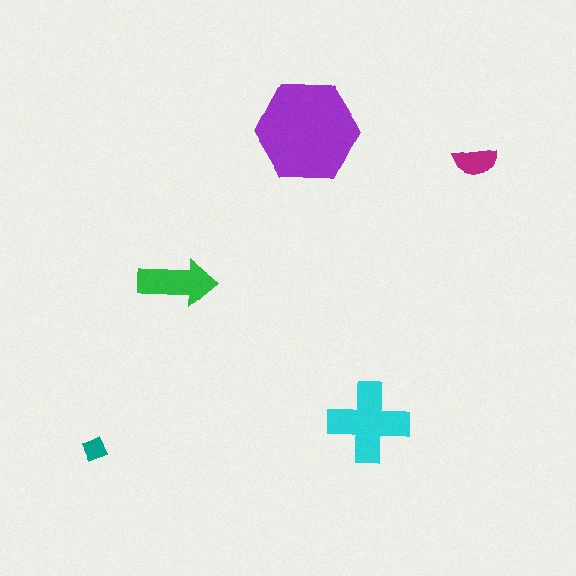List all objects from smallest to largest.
The teal diamond, the magenta semicircle, the green arrow, the cyan cross, the purple hexagon.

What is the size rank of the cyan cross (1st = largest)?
2nd.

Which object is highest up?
The purple hexagon is topmost.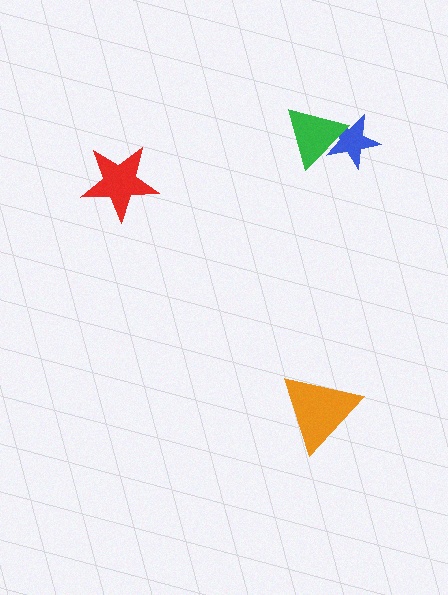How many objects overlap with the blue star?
1 object overlaps with the blue star.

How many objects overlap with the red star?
0 objects overlap with the red star.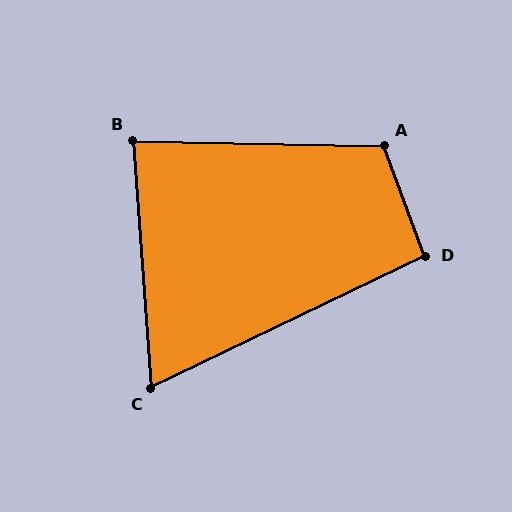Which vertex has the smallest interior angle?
C, at approximately 68 degrees.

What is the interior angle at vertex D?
Approximately 95 degrees (obtuse).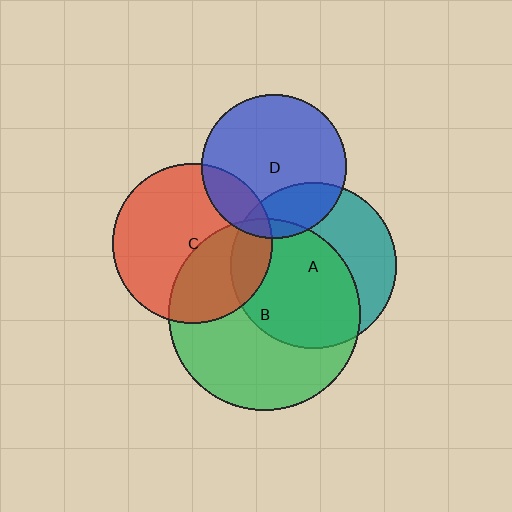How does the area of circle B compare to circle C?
Approximately 1.4 times.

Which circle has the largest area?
Circle B (green).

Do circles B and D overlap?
Yes.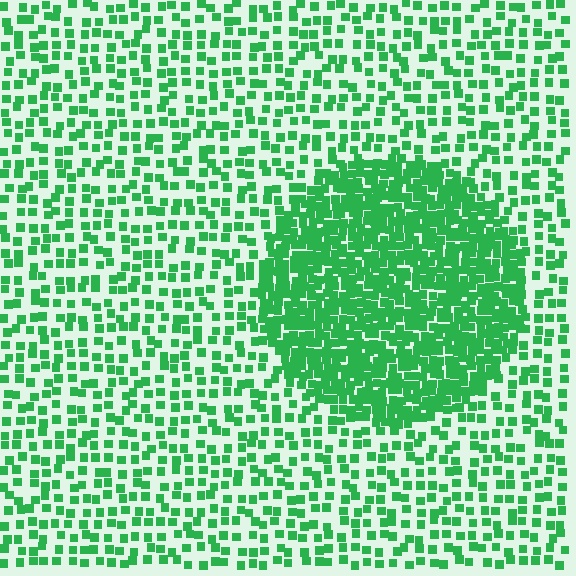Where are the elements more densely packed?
The elements are more densely packed inside the circle boundary.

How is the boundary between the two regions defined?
The boundary is defined by a change in element density (approximately 2.6x ratio). All elements are the same color, size, and shape.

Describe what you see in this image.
The image contains small green elements arranged at two different densities. A circle-shaped region is visible where the elements are more densely packed than the surrounding area.